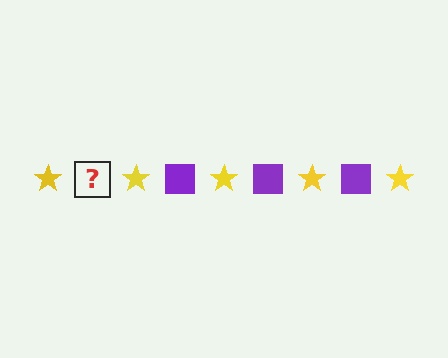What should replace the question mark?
The question mark should be replaced with a purple square.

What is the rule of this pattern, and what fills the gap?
The rule is that the pattern alternates between yellow star and purple square. The gap should be filled with a purple square.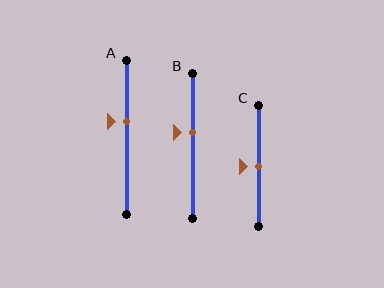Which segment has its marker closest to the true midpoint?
Segment C has its marker closest to the true midpoint.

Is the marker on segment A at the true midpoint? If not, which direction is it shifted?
No, the marker on segment A is shifted upward by about 10% of the segment length.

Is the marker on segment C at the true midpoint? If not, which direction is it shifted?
Yes, the marker on segment C is at the true midpoint.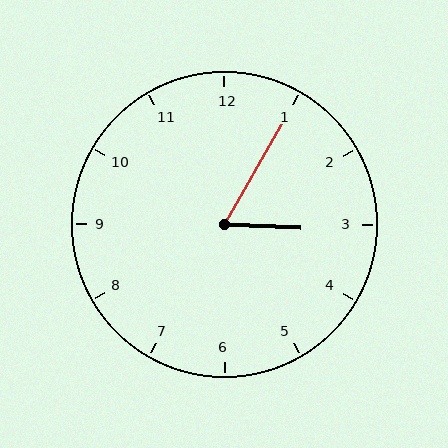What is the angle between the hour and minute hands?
Approximately 62 degrees.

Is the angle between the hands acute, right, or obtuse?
It is acute.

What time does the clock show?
3:05.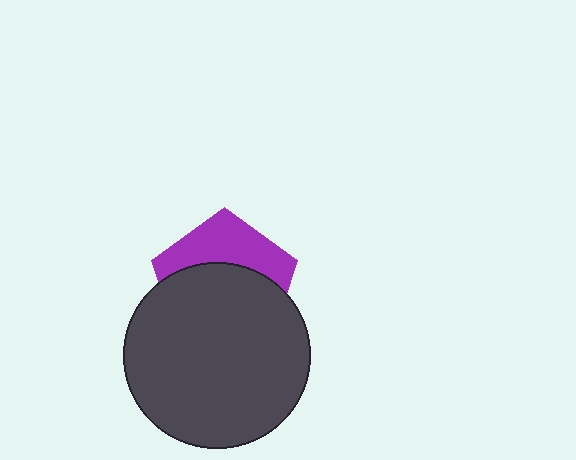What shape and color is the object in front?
The object in front is a dark gray circle.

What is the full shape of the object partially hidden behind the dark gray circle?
The partially hidden object is a purple pentagon.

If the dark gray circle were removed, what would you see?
You would see the complete purple pentagon.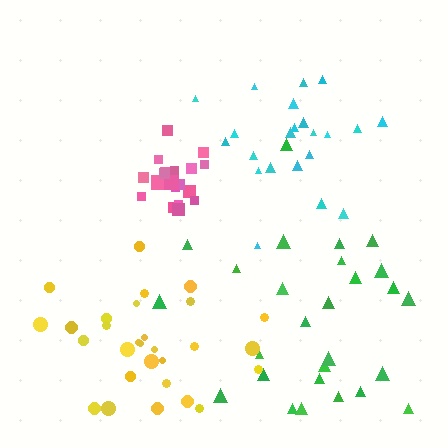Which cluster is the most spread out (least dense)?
Green.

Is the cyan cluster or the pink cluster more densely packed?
Pink.